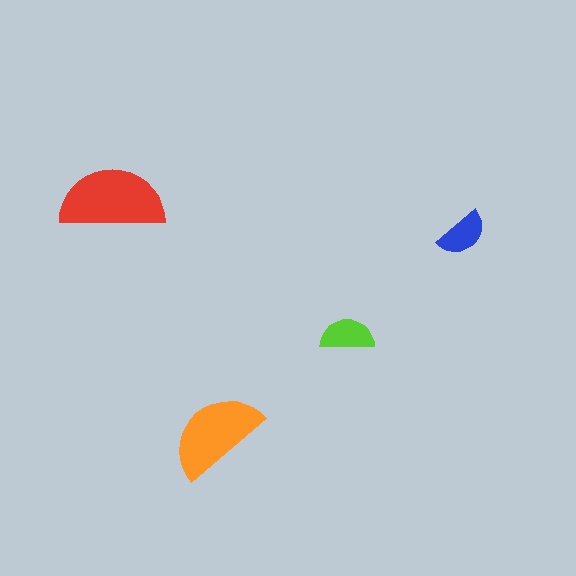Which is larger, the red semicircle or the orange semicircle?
The red one.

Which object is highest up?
The red semicircle is topmost.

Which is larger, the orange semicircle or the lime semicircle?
The orange one.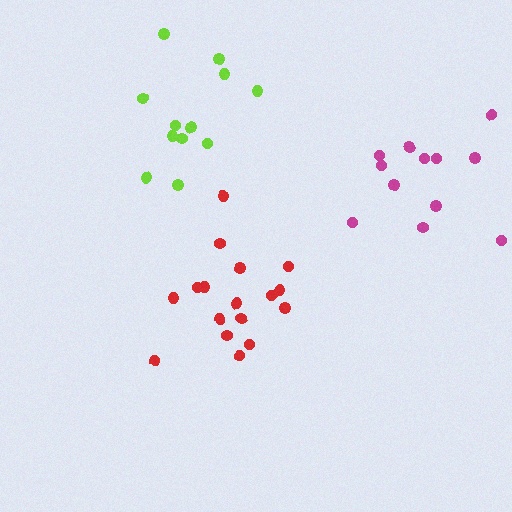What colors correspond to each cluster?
The clusters are colored: red, lime, magenta.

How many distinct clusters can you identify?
There are 3 distinct clusters.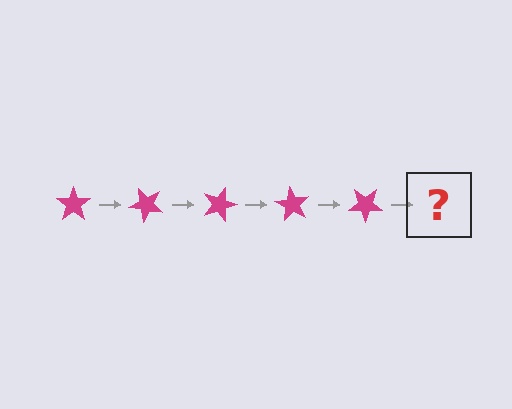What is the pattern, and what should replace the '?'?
The pattern is that the star rotates 45 degrees each step. The '?' should be a magenta star rotated 225 degrees.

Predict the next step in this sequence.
The next step is a magenta star rotated 225 degrees.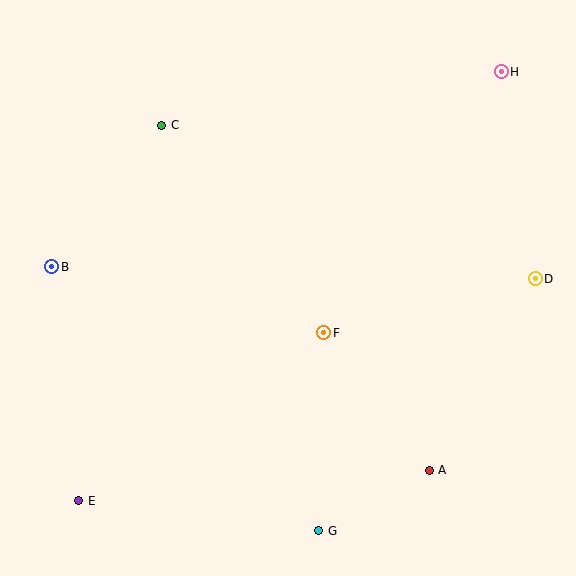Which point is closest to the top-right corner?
Point H is closest to the top-right corner.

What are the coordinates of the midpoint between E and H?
The midpoint between E and H is at (290, 286).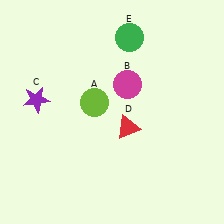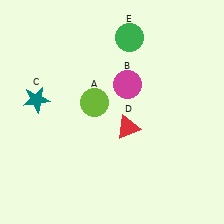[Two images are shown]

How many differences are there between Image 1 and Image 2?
There is 1 difference between the two images.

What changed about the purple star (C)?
In Image 1, C is purple. In Image 2, it changed to teal.